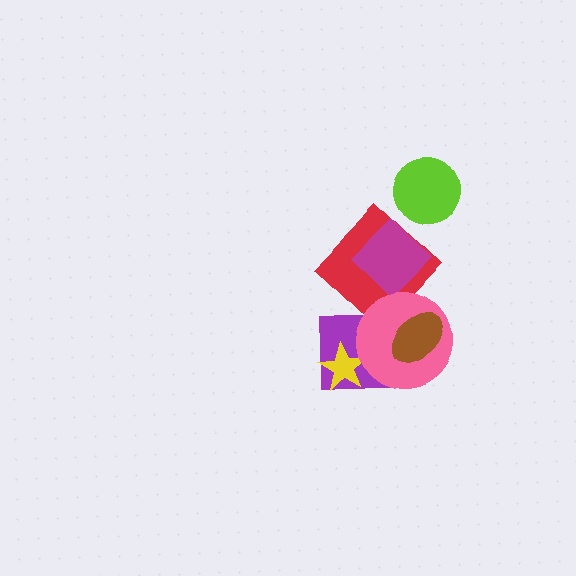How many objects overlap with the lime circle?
0 objects overlap with the lime circle.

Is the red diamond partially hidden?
Yes, it is partially covered by another shape.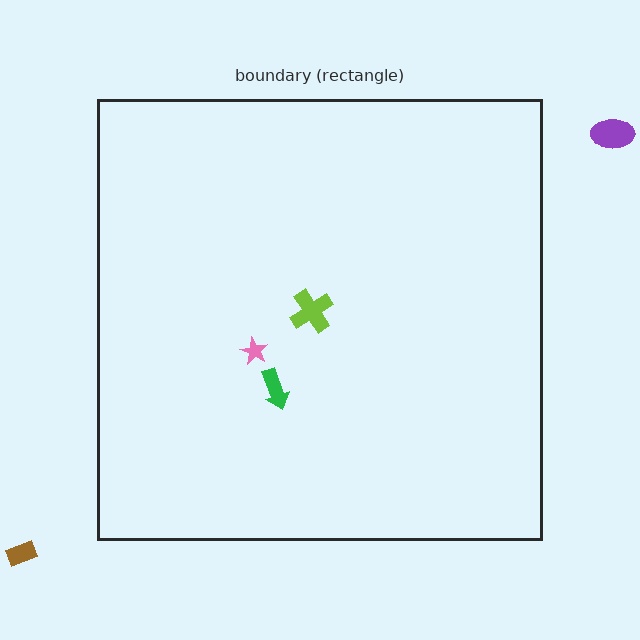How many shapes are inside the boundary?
3 inside, 2 outside.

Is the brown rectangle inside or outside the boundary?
Outside.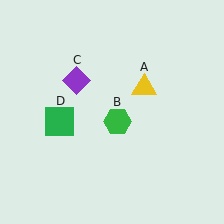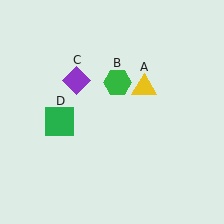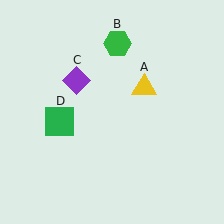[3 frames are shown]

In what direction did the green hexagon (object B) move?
The green hexagon (object B) moved up.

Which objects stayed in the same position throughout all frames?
Yellow triangle (object A) and purple diamond (object C) and green square (object D) remained stationary.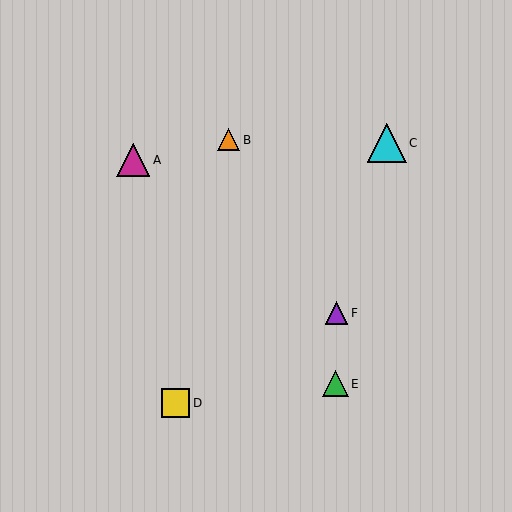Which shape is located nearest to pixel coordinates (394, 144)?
The cyan triangle (labeled C) at (387, 143) is nearest to that location.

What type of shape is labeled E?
Shape E is a green triangle.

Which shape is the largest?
The cyan triangle (labeled C) is the largest.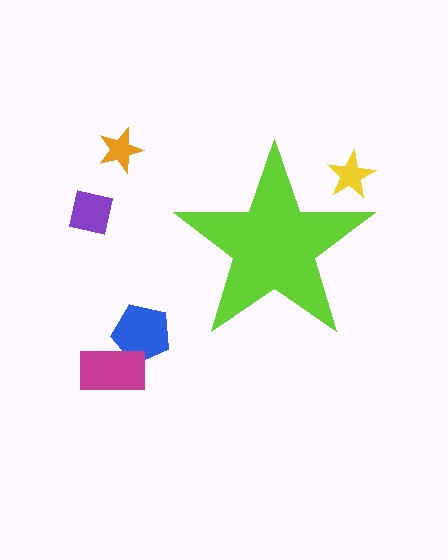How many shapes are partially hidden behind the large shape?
1 shape is partially hidden.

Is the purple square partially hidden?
No, the purple square is fully visible.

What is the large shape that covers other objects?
A lime star.